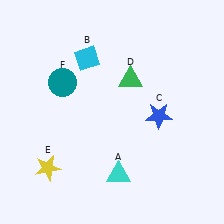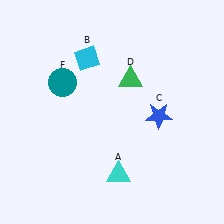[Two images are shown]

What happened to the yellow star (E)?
The yellow star (E) was removed in Image 2. It was in the bottom-left area of Image 1.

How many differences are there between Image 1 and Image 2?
There is 1 difference between the two images.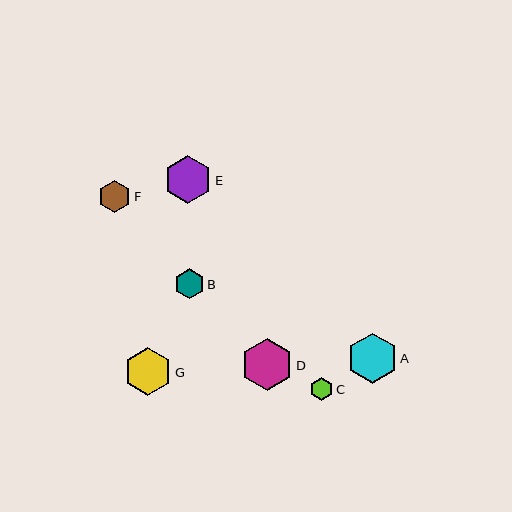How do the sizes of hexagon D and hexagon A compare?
Hexagon D and hexagon A are approximately the same size.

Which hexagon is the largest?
Hexagon D is the largest with a size of approximately 52 pixels.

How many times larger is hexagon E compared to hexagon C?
Hexagon E is approximately 2.1 times the size of hexagon C.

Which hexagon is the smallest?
Hexagon C is the smallest with a size of approximately 23 pixels.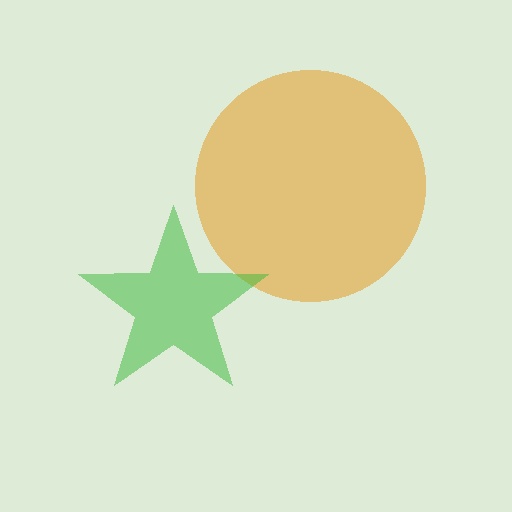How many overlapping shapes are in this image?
There are 2 overlapping shapes in the image.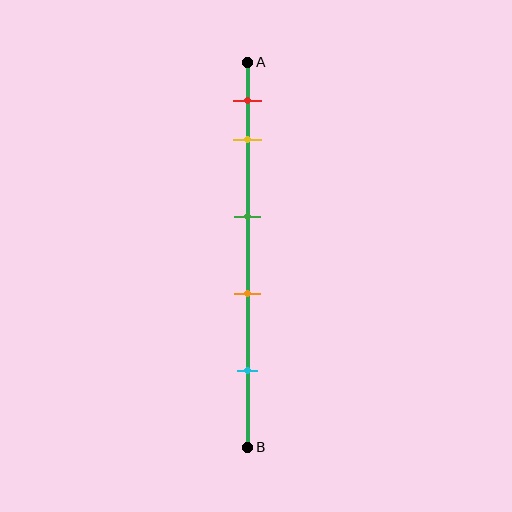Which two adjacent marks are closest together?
The red and yellow marks are the closest adjacent pair.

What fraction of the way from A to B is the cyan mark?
The cyan mark is approximately 80% (0.8) of the way from A to B.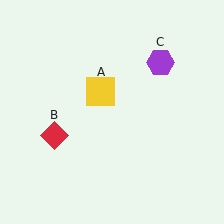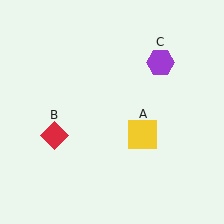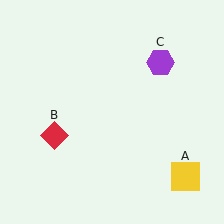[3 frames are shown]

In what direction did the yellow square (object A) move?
The yellow square (object A) moved down and to the right.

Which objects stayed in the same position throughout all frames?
Red diamond (object B) and purple hexagon (object C) remained stationary.